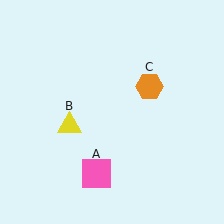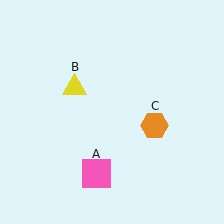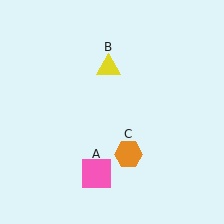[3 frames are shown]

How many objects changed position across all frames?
2 objects changed position: yellow triangle (object B), orange hexagon (object C).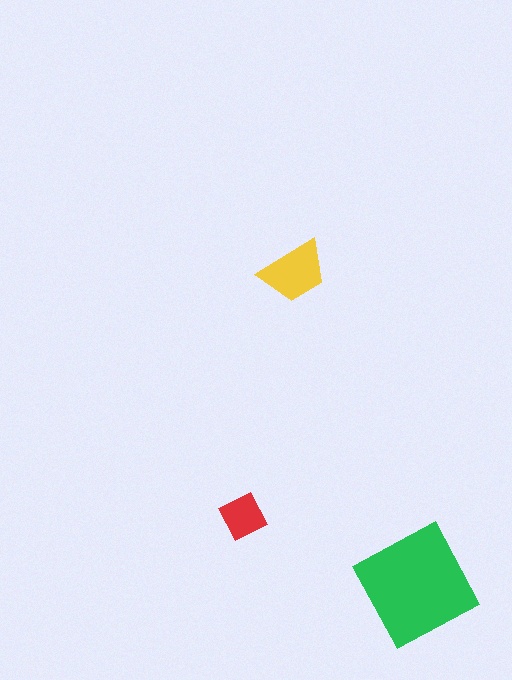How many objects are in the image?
There are 3 objects in the image.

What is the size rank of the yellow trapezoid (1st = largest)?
2nd.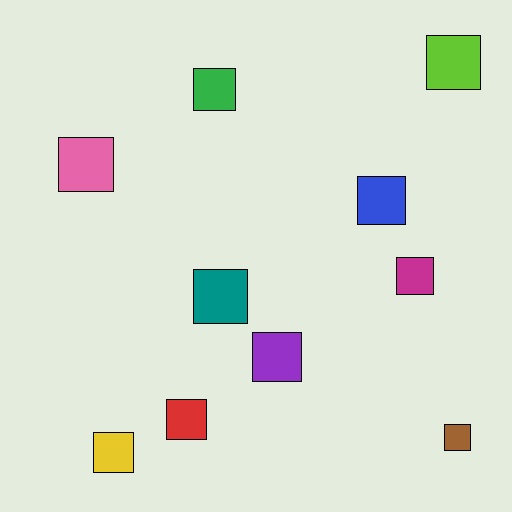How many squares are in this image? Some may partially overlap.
There are 10 squares.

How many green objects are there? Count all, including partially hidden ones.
There is 1 green object.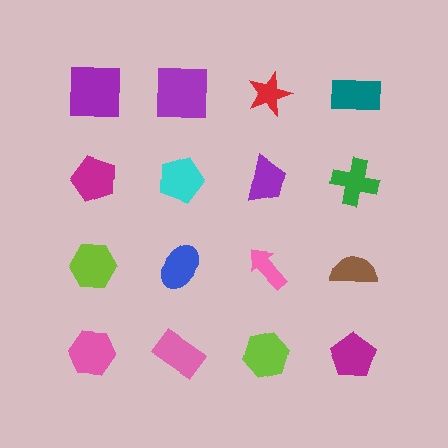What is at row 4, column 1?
A pink hexagon.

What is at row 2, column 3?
A purple trapezoid.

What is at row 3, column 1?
A lime hexagon.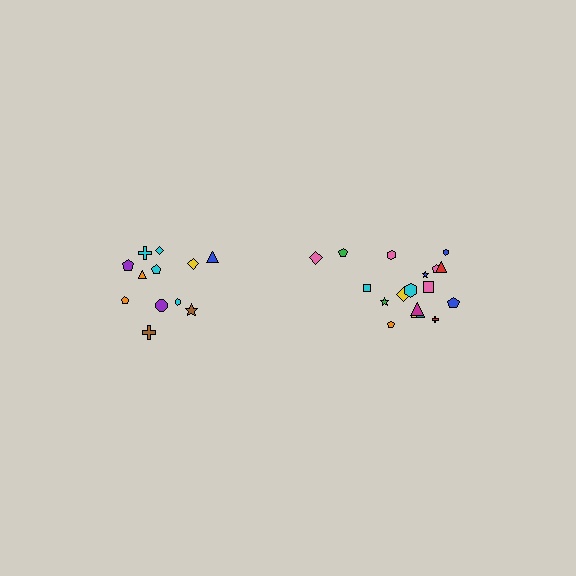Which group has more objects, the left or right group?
The right group.